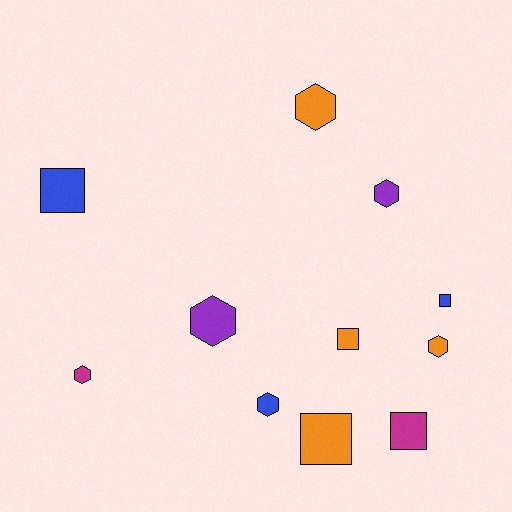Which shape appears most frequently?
Hexagon, with 6 objects.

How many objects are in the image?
There are 11 objects.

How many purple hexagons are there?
There are 2 purple hexagons.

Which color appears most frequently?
Orange, with 4 objects.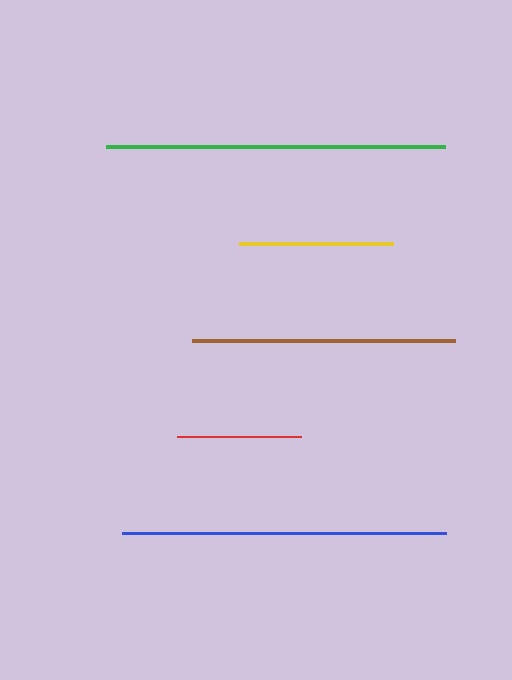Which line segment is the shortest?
The red line is the shortest at approximately 124 pixels.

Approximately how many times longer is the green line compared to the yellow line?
The green line is approximately 2.2 times the length of the yellow line.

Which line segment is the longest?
The green line is the longest at approximately 339 pixels.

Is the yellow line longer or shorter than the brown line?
The brown line is longer than the yellow line.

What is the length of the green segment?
The green segment is approximately 339 pixels long.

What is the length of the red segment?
The red segment is approximately 124 pixels long.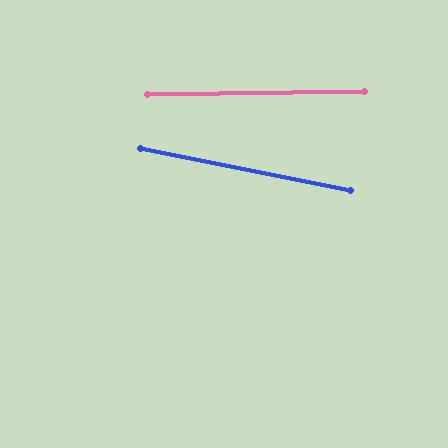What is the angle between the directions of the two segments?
Approximately 12 degrees.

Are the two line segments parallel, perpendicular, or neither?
Neither parallel nor perpendicular — they differ by about 12°.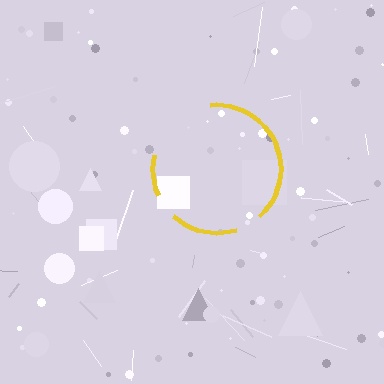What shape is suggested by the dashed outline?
The dashed outline suggests a circle.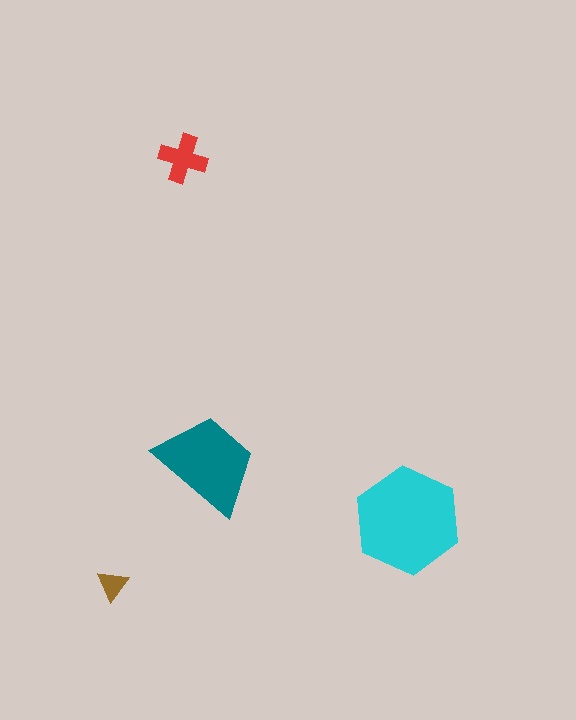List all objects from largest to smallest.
The cyan hexagon, the teal trapezoid, the red cross, the brown triangle.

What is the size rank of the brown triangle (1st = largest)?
4th.